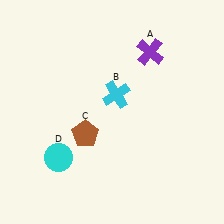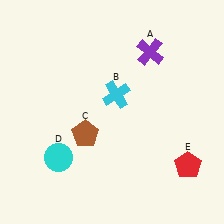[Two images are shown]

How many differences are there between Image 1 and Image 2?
There is 1 difference between the two images.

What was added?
A red pentagon (E) was added in Image 2.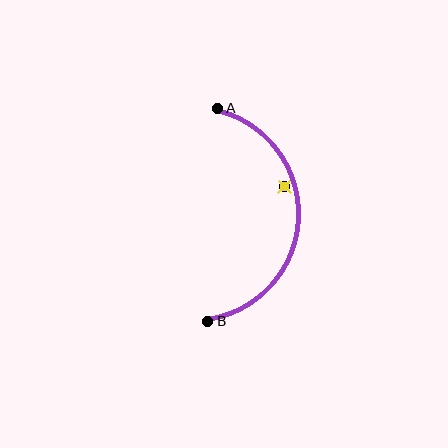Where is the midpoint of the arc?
The arc midpoint is the point on the curve farthest from the straight line joining A and B. It sits to the right of that line.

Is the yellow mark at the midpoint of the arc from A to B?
No — the yellow mark does not lie on the arc at all. It sits slightly inside the curve.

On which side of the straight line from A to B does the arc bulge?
The arc bulges to the right of the straight line connecting A and B.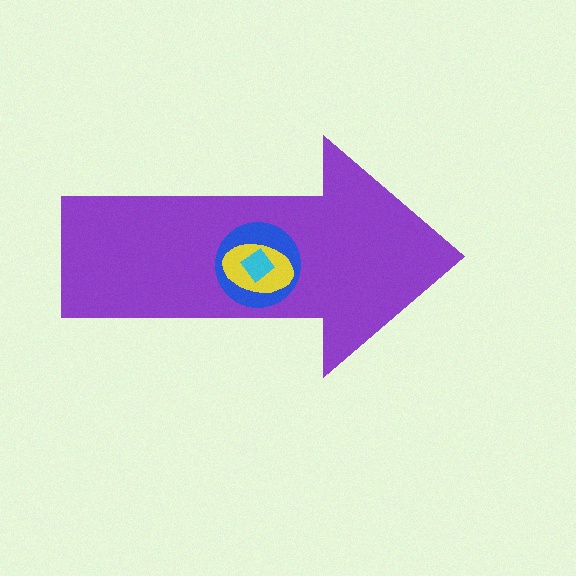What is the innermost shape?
The cyan diamond.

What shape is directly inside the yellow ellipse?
The cyan diamond.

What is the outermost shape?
The purple arrow.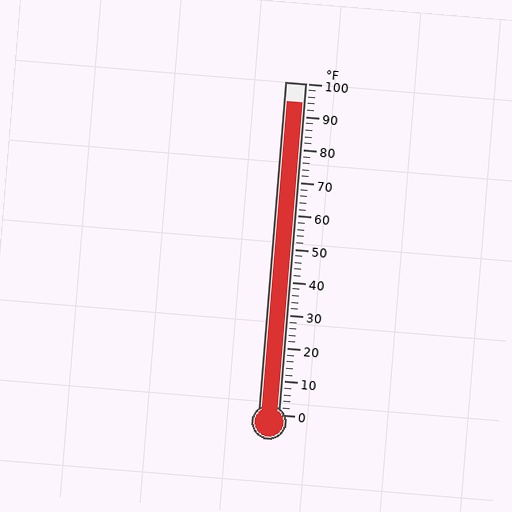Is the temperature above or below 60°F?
The temperature is above 60°F.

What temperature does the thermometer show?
The thermometer shows approximately 94°F.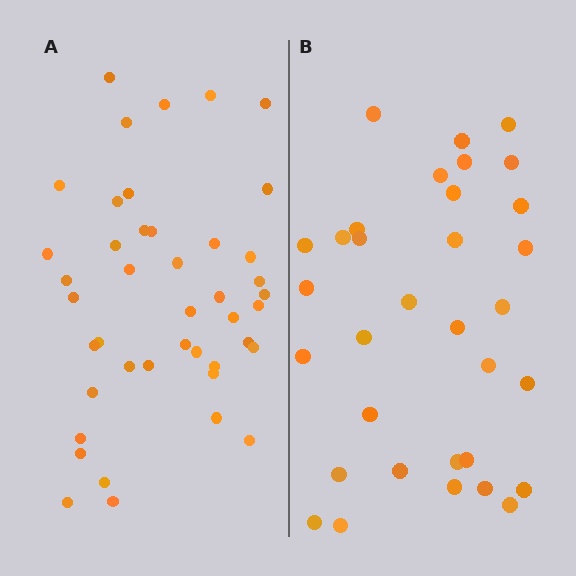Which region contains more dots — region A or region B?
Region A (the left region) has more dots.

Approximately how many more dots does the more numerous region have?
Region A has roughly 10 or so more dots than region B.